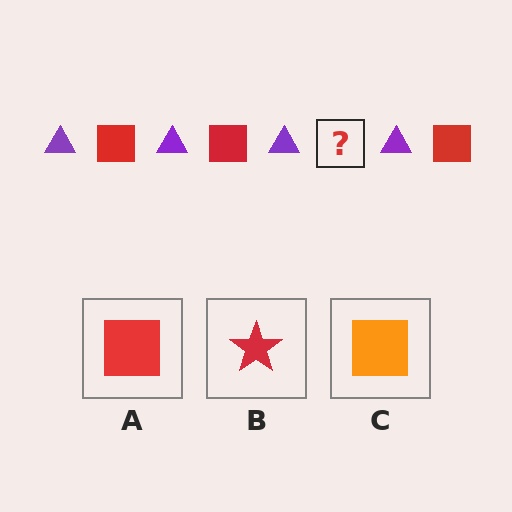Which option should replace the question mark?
Option A.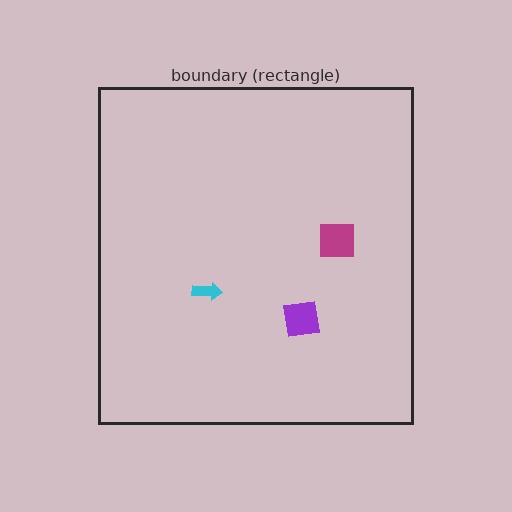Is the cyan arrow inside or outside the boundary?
Inside.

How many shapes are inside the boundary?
3 inside, 0 outside.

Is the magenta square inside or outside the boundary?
Inside.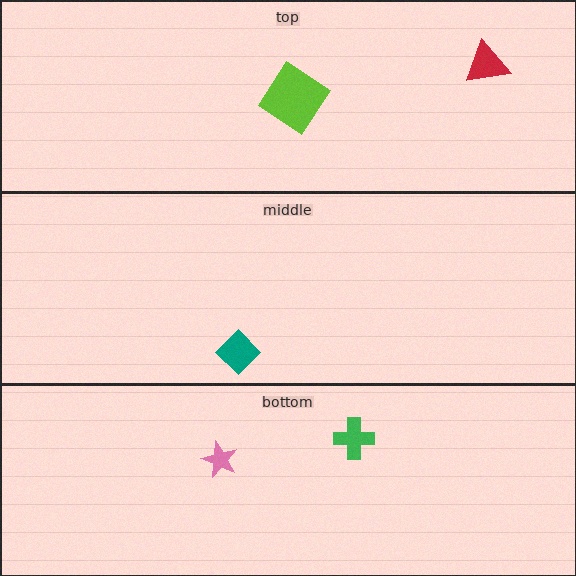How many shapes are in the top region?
2.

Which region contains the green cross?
The bottom region.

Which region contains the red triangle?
The top region.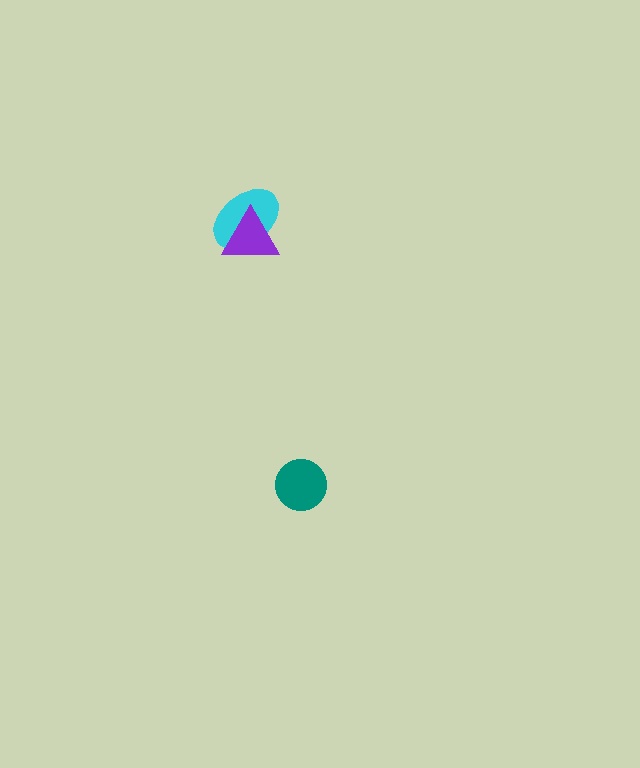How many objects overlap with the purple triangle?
1 object overlaps with the purple triangle.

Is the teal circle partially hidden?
No, no other shape covers it.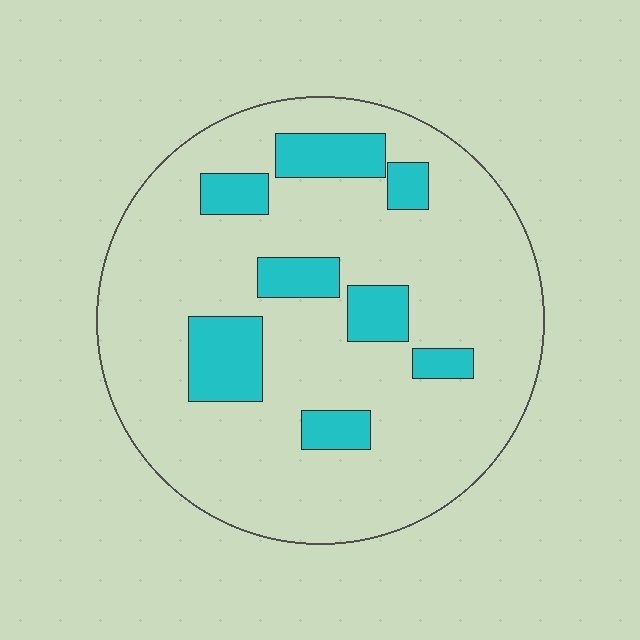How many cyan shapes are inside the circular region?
8.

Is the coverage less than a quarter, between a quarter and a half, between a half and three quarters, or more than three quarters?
Less than a quarter.